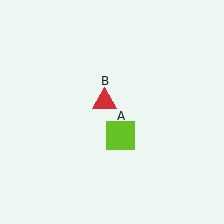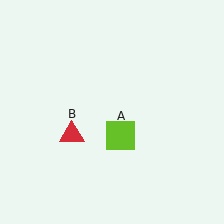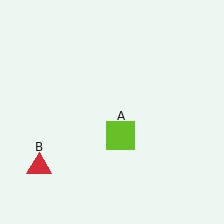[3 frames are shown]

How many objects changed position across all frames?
1 object changed position: red triangle (object B).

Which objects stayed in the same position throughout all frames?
Lime square (object A) remained stationary.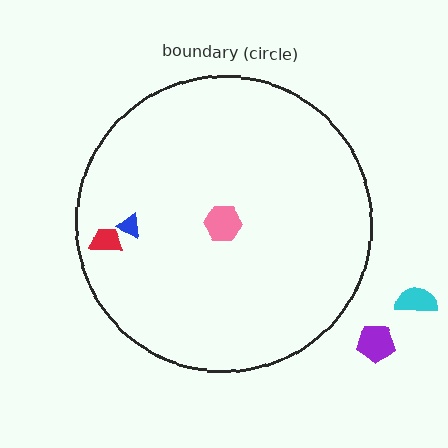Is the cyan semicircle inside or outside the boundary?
Outside.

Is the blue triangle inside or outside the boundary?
Inside.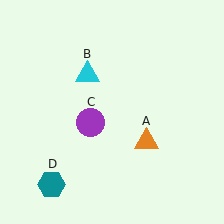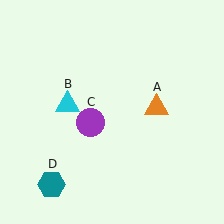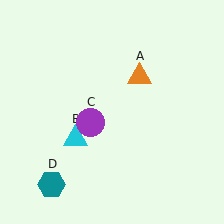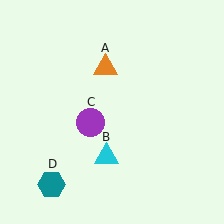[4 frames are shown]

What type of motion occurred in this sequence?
The orange triangle (object A), cyan triangle (object B) rotated counterclockwise around the center of the scene.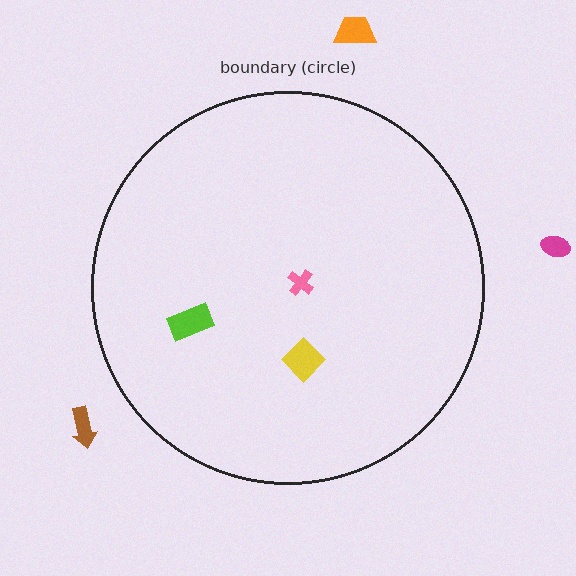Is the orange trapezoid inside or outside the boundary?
Outside.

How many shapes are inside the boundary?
3 inside, 3 outside.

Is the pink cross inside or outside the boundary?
Inside.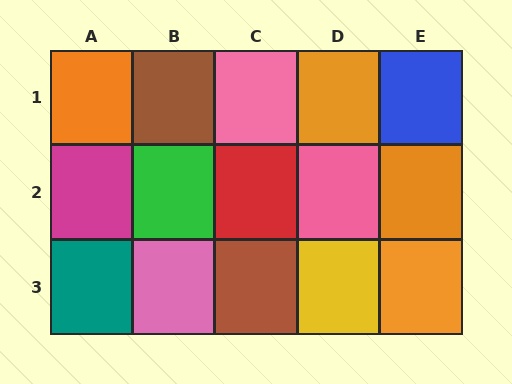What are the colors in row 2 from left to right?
Magenta, green, red, pink, orange.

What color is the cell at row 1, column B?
Brown.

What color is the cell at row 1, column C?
Pink.